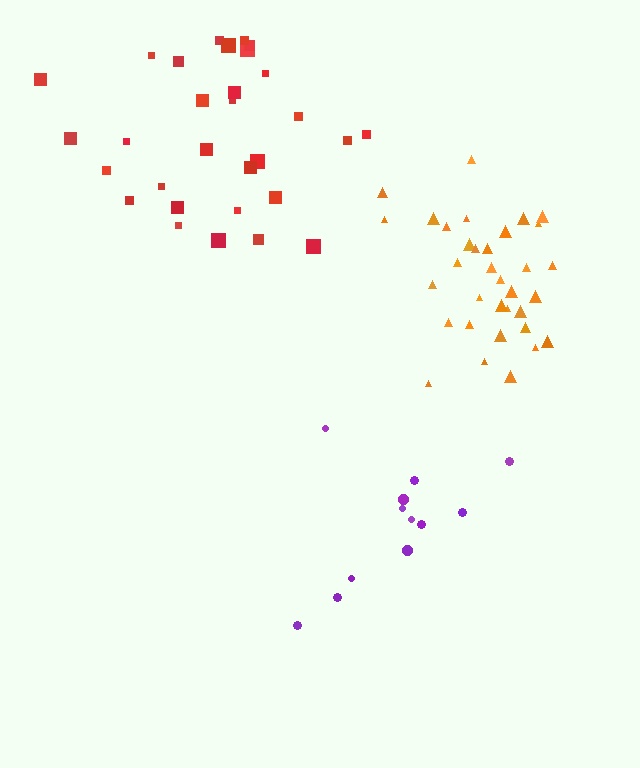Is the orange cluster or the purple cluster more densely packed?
Orange.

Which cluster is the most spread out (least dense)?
Purple.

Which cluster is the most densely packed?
Orange.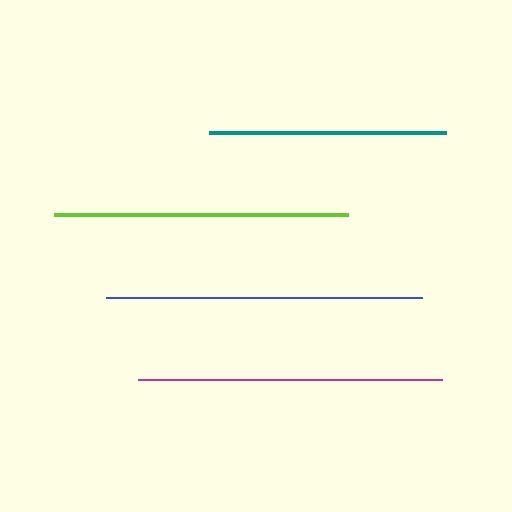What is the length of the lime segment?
The lime segment is approximately 294 pixels long.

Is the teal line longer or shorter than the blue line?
The blue line is longer than the teal line.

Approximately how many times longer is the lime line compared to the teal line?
The lime line is approximately 1.2 times the length of the teal line.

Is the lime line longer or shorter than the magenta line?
The magenta line is longer than the lime line.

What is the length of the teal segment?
The teal segment is approximately 237 pixels long.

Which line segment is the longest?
The blue line is the longest at approximately 316 pixels.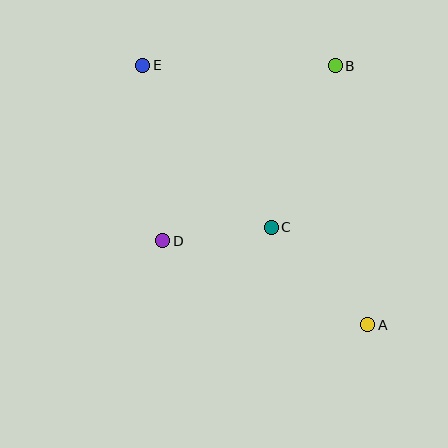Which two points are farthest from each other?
Points A and E are farthest from each other.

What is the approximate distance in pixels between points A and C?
The distance between A and C is approximately 137 pixels.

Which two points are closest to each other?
Points C and D are closest to each other.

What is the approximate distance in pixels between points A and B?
The distance between A and B is approximately 261 pixels.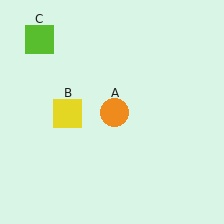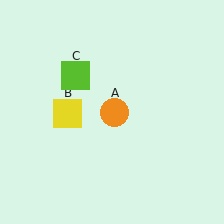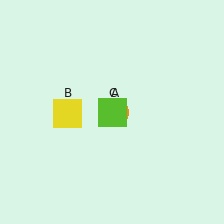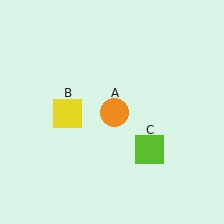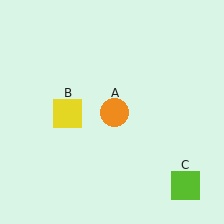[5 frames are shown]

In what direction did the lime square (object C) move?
The lime square (object C) moved down and to the right.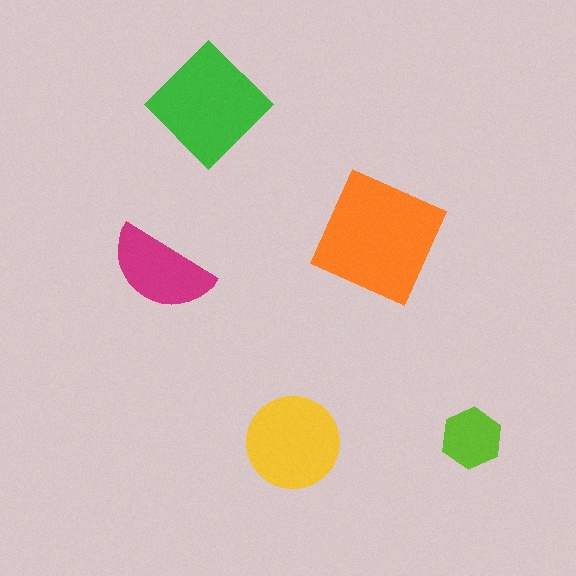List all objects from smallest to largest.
The lime hexagon, the magenta semicircle, the yellow circle, the green diamond, the orange square.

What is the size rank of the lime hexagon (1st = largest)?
5th.